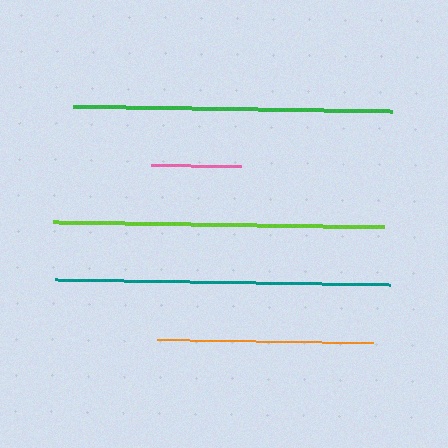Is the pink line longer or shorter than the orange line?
The orange line is longer than the pink line.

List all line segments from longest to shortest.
From longest to shortest: teal, lime, green, orange, pink.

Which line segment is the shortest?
The pink line is the shortest at approximately 91 pixels.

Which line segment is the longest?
The teal line is the longest at approximately 335 pixels.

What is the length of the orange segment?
The orange segment is approximately 216 pixels long.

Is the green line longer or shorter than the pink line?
The green line is longer than the pink line.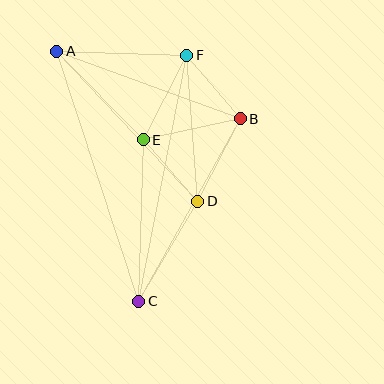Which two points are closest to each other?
Points D and E are closest to each other.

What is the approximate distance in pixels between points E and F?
The distance between E and F is approximately 95 pixels.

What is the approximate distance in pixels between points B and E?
The distance between B and E is approximately 99 pixels.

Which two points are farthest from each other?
Points A and C are farthest from each other.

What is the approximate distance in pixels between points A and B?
The distance between A and B is approximately 196 pixels.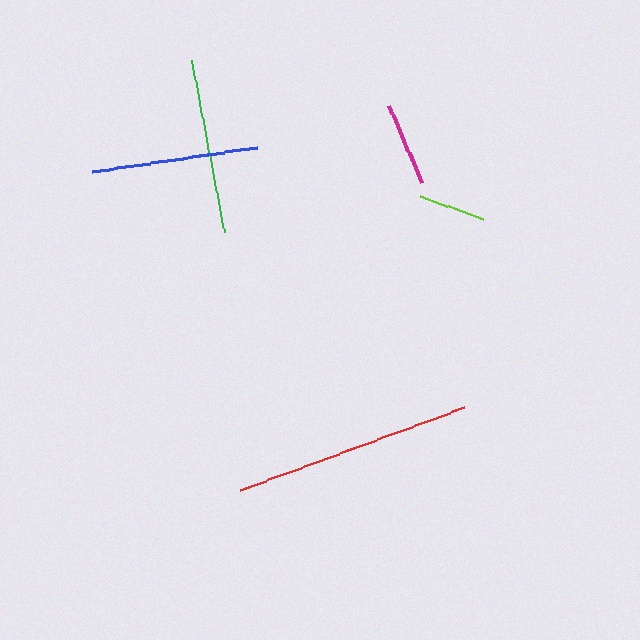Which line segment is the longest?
The red line is the longest at approximately 240 pixels.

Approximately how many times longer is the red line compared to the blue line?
The red line is approximately 1.4 times the length of the blue line.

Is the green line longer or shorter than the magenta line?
The green line is longer than the magenta line.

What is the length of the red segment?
The red segment is approximately 240 pixels long.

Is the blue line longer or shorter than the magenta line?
The blue line is longer than the magenta line.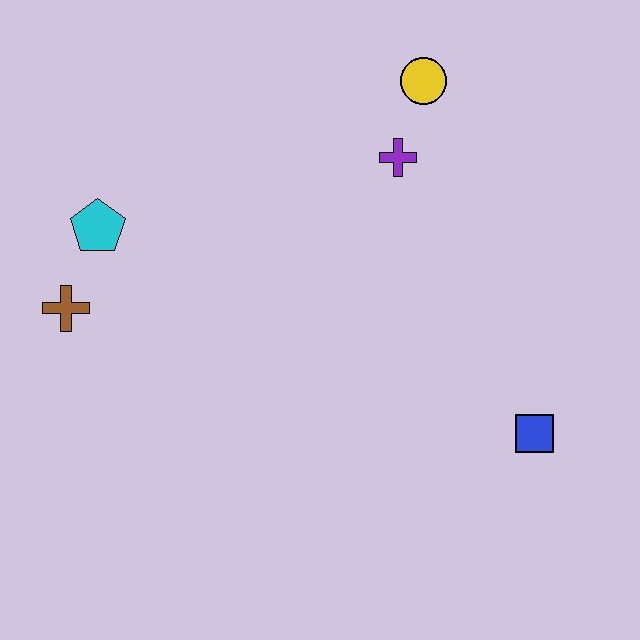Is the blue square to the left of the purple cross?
No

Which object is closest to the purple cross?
The yellow circle is closest to the purple cross.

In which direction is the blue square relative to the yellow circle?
The blue square is below the yellow circle.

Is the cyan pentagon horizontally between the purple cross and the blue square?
No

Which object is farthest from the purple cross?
The brown cross is farthest from the purple cross.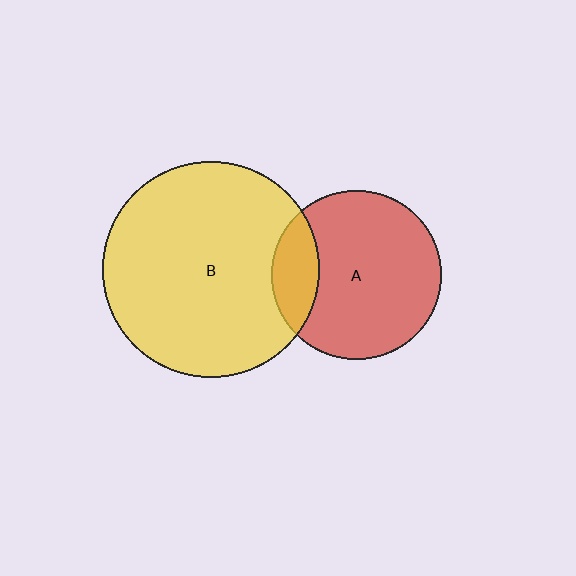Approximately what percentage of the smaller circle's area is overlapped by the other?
Approximately 20%.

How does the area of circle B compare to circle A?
Approximately 1.6 times.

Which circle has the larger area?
Circle B (yellow).